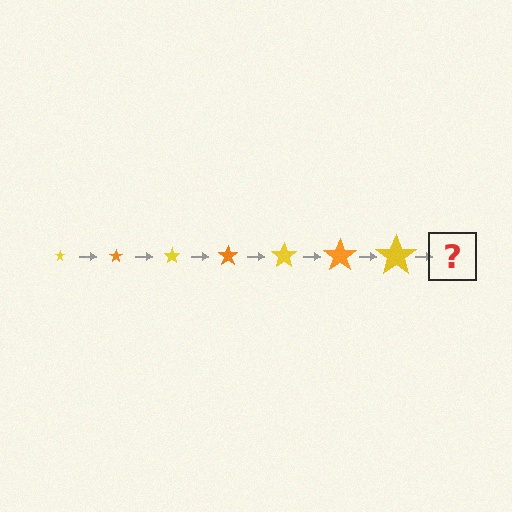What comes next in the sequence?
The next element should be an orange star, larger than the previous one.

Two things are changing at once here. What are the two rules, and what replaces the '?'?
The two rules are that the star grows larger each step and the color cycles through yellow and orange. The '?' should be an orange star, larger than the previous one.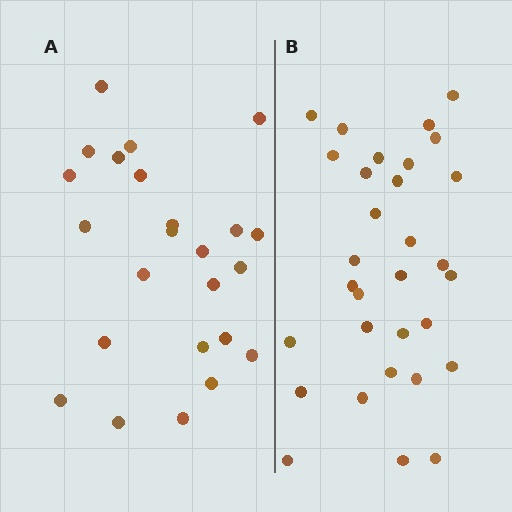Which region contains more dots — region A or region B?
Region B (the right region) has more dots.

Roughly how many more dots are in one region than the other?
Region B has roughly 8 or so more dots than region A.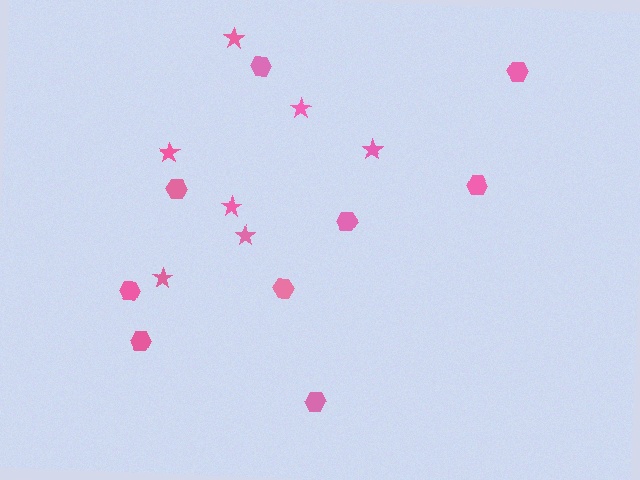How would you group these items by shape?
There are 2 groups: one group of hexagons (9) and one group of stars (7).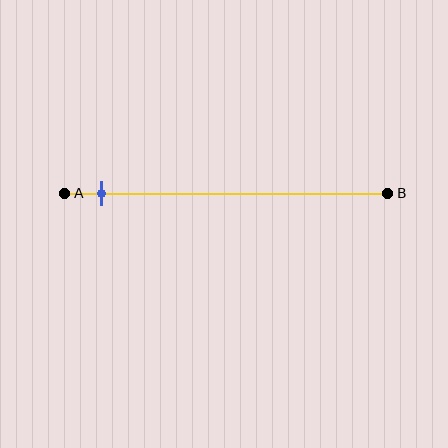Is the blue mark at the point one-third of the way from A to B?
No, the mark is at about 10% from A, not at the 33% one-third point.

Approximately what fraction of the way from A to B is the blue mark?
The blue mark is approximately 10% of the way from A to B.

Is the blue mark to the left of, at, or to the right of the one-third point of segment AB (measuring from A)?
The blue mark is to the left of the one-third point of segment AB.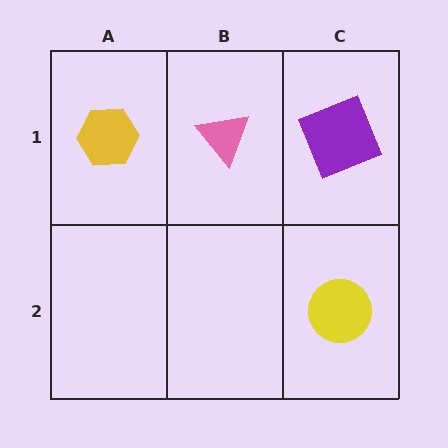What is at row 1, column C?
A purple square.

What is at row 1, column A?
A yellow hexagon.